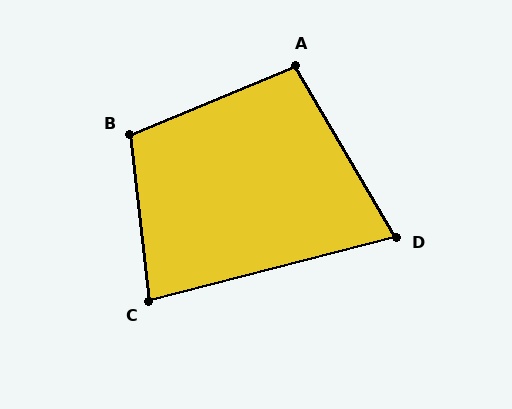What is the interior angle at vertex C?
Approximately 82 degrees (acute).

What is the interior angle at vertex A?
Approximately 98 degrees (obtuse).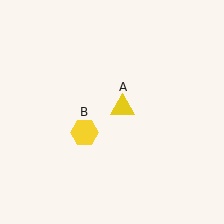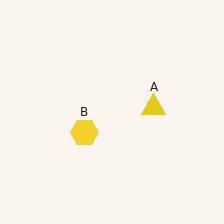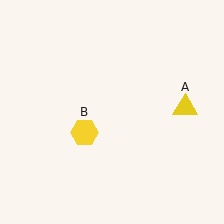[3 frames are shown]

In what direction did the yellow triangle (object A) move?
The yellow triangle (object A) moved right.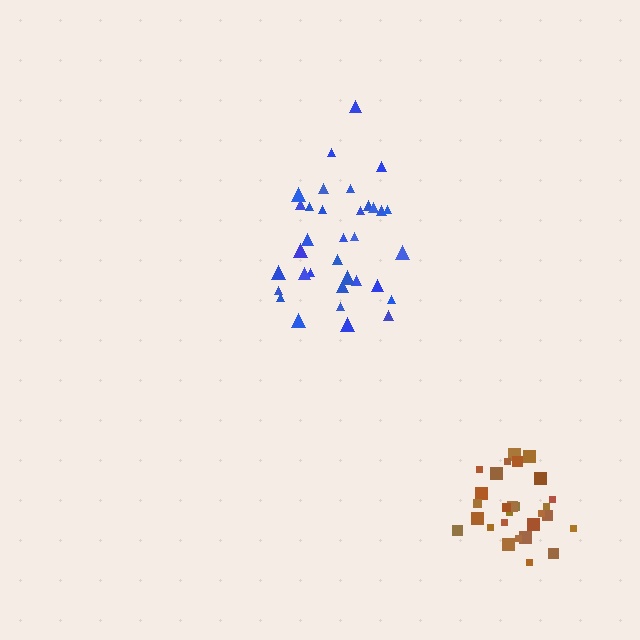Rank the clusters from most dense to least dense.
brown, blue.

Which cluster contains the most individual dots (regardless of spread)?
Blue (34).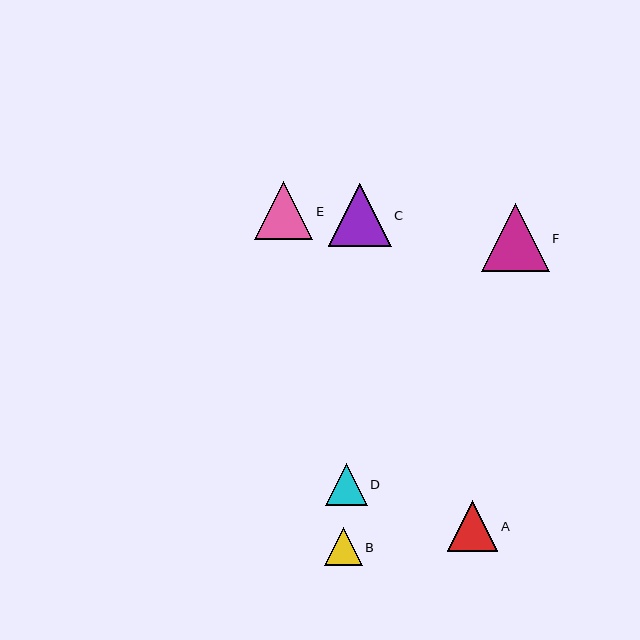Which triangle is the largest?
Triangle F is the largest with a size of approximately 68 pixels.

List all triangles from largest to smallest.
From largest to smallest: F, C, E, A, D, B.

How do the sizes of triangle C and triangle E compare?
Triangle C and triangle E are approximately the same size.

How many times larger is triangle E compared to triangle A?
Triangle E is approximately 1.1 times the size of triangle A.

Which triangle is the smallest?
Triangle B is the smallest with a size of approximately 38 pixels.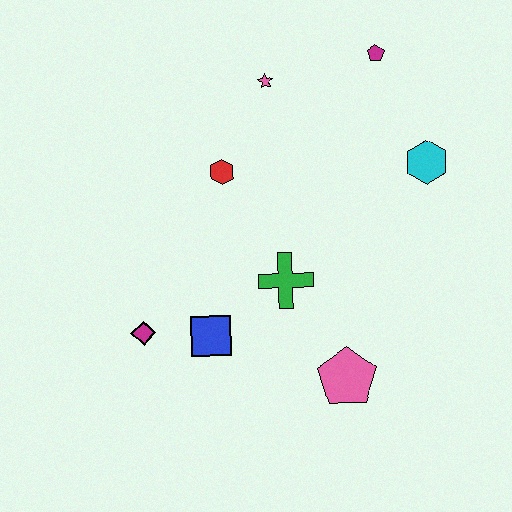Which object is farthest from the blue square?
The magenta pentagon is farthest from the blue square.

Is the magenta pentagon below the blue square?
No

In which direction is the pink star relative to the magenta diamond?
The pink star is above the magenta diamond.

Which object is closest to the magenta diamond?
The blue square is closest to the magenta diamond.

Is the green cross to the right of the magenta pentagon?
No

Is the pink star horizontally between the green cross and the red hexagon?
Yes